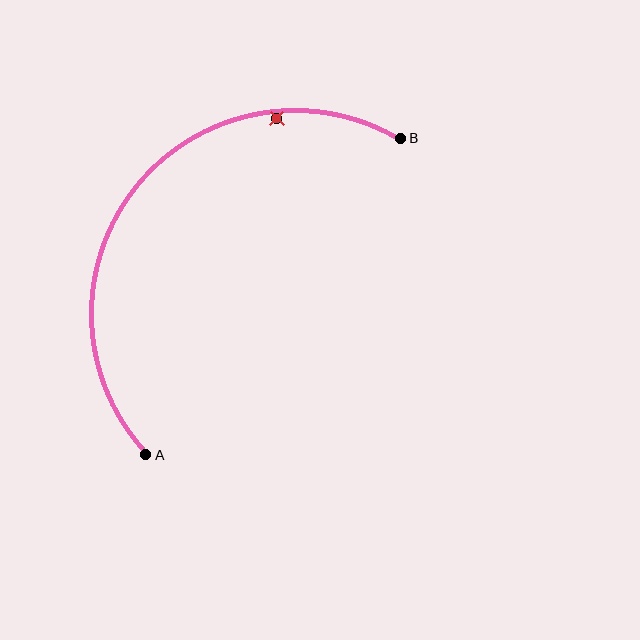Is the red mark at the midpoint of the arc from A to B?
No — the red mark does not lie on the arc at all. It sits slightly inside the curve.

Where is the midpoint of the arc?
The arc midpoint is the point on the curve farthest from the straight line joining A and B. It sits above and to the left of that line.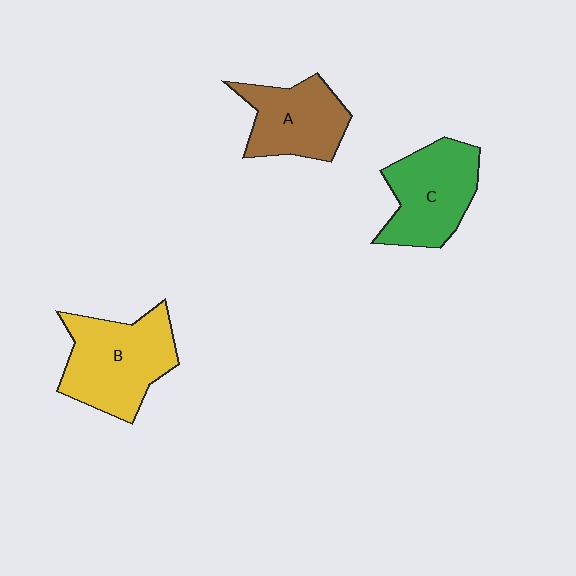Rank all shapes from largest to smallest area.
From largest to smallest: B (yellow), C (green), A (brown).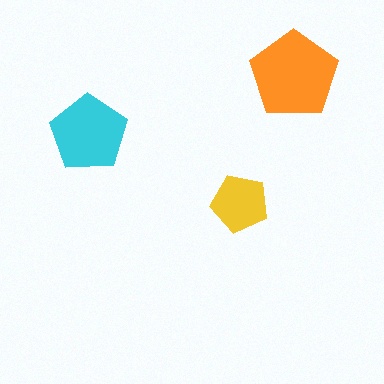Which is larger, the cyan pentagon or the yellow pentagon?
The cyan one.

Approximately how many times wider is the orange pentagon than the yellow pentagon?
About 1.5 times wider.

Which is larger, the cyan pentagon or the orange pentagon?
The orange one.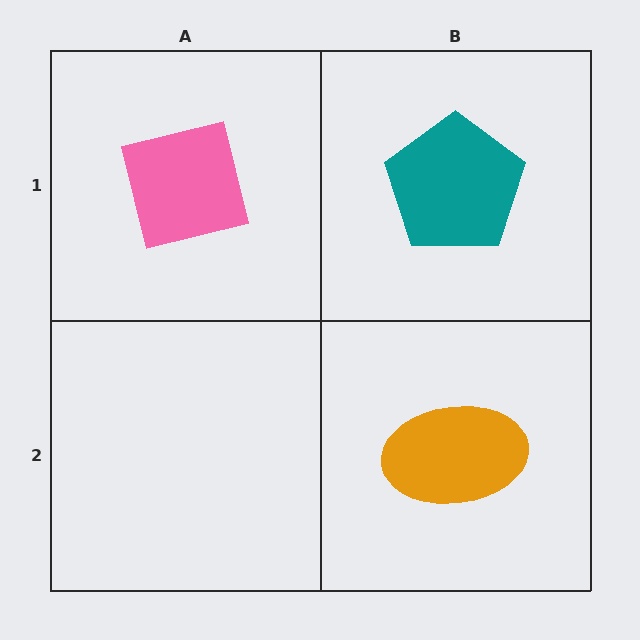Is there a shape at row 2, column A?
No, that cell is empty.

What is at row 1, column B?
A teal pentagon.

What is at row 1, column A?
A pink square.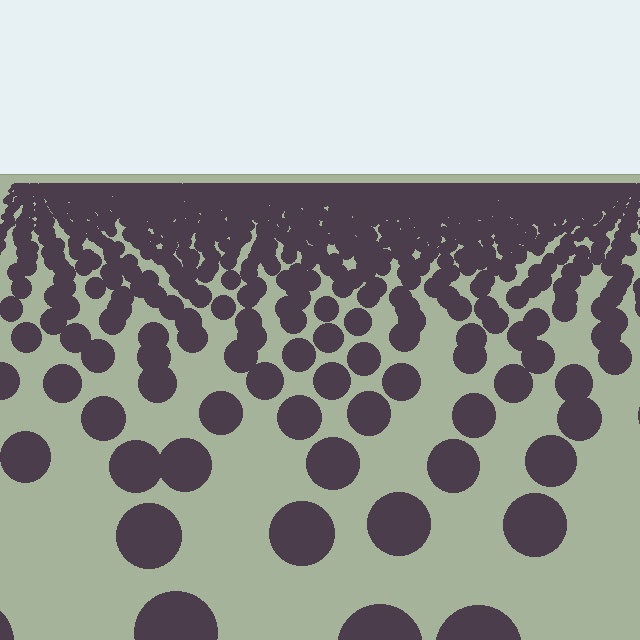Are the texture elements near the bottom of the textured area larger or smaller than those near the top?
Larger. Near the bottom, elements are closer to the viewer and appear at a bigger on-screen size.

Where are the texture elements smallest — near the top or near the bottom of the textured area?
Near the top.